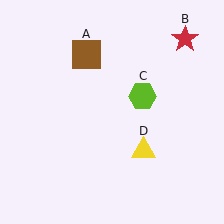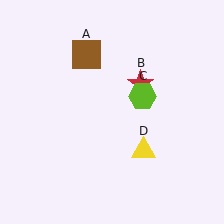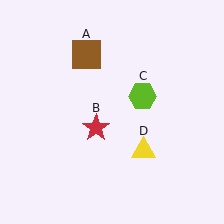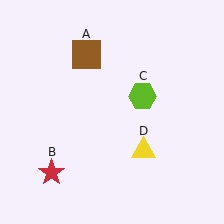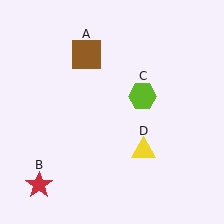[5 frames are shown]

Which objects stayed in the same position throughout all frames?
Brown square (object A) and lime hexagon (object C) and yellow triangle (object D) remained stationary.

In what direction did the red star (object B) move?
The red star (object B) moved down and to the left.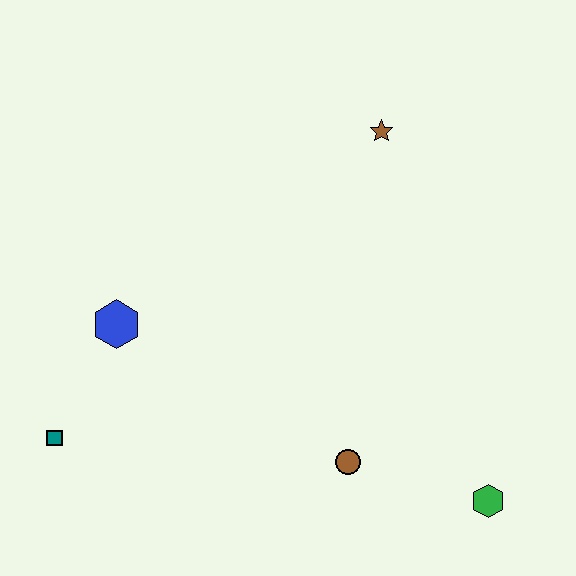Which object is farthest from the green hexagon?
The teal square is farthest from the green hexagon.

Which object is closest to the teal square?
The blue hexagon is closest to the teal square.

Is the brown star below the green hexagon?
No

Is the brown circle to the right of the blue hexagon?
Yes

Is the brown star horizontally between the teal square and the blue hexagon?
No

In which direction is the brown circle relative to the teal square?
The brown circle is to the right of the teal square.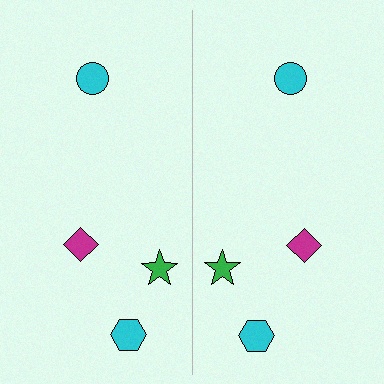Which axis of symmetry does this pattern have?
The pattern has a vertical axis of symmetry running through the center of the image.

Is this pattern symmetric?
Yes, this pattern has bilateral (reflection) symmetry.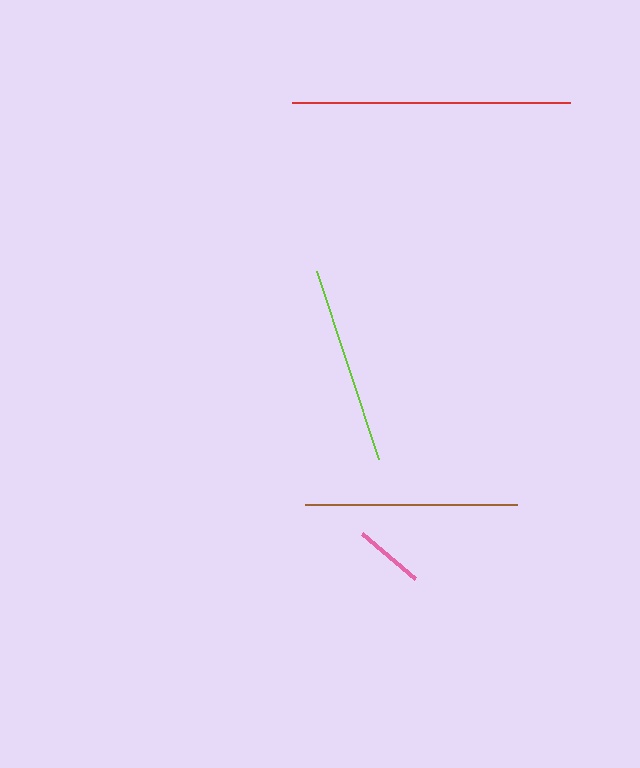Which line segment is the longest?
The red line is the longest at approximately 278 pixels.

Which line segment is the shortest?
The pink line is the shortest at approximately 69 pixels.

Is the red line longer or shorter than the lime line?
The red line is longer than the lime line.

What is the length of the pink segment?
The pink segment is approximately 69 pixels long.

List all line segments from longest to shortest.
From longest to shortest: red, brown, lime, pink.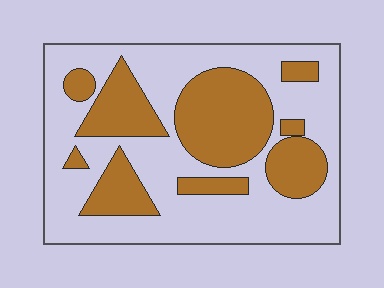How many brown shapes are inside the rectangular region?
9.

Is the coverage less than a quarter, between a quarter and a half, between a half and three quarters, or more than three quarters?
Between a quarter and a half.